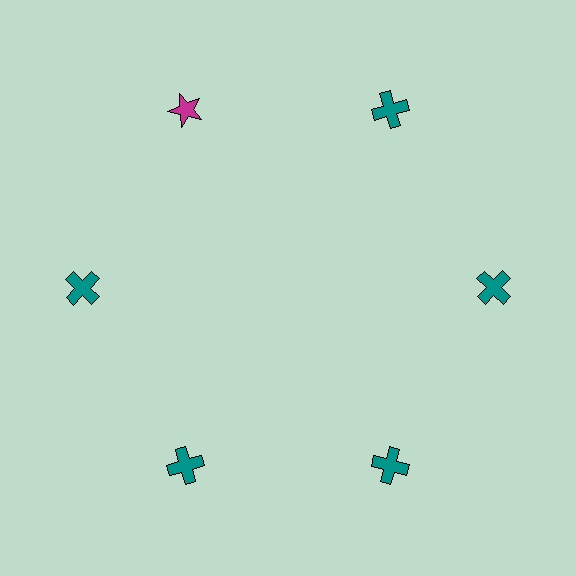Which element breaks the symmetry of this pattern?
The magenta star at roughly the 11 o'clock position breaks the symmetry. All other shapes are teal crosses.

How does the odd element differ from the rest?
It differs in both color (magenta instead of teal) and shape (star instead of cross).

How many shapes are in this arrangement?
There are 6 shapes arranged in a ring pattern.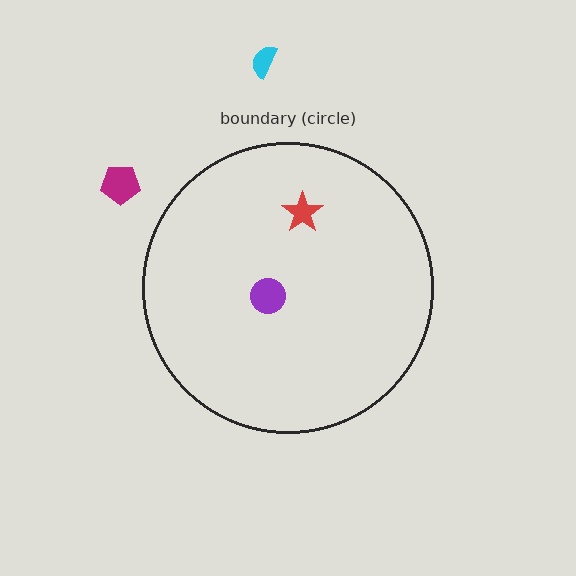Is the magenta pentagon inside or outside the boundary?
Outside.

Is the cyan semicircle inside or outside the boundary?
Outside.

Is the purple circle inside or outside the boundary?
Inside.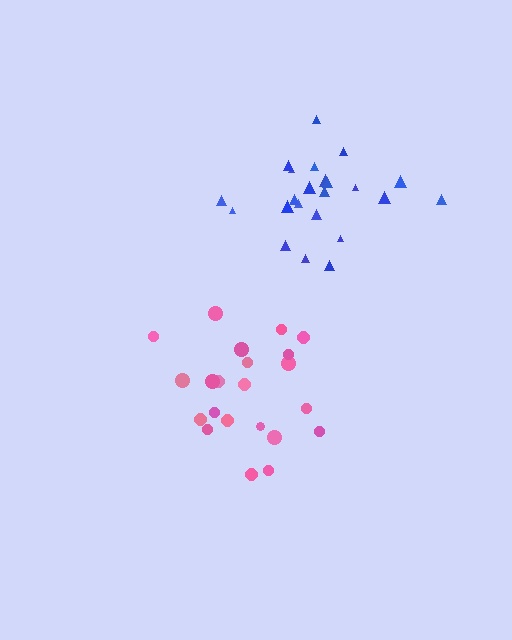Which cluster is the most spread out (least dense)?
Blue.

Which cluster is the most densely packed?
Pink.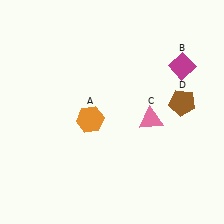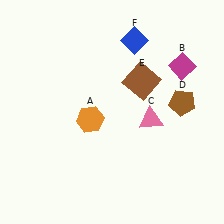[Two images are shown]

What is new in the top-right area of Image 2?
A brown square (E) was added in the top-right area of Image 2.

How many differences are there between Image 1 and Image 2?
There are 2 differences between the two images.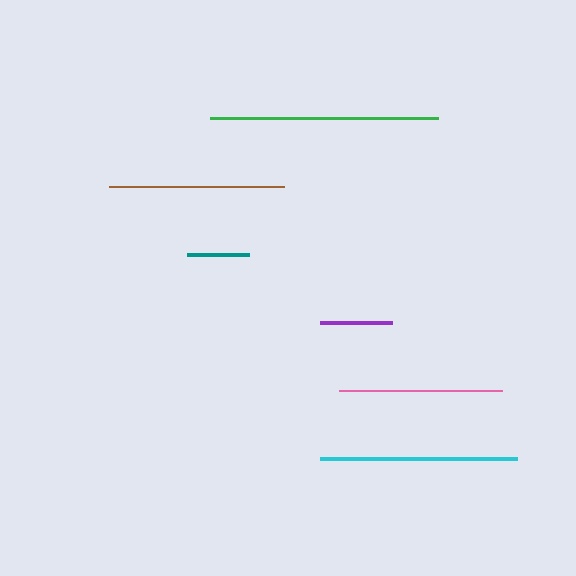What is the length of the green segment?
The green segment is approximately 228 pixels long.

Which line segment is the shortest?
The teal line is the shortest at approximately 62 pixels.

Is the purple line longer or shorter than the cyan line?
The cyan line is longer than the purple line.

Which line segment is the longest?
The green line is the longest at approximately 228 pixels.